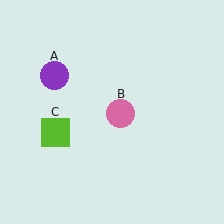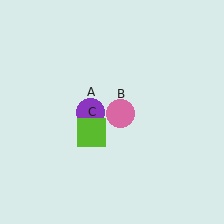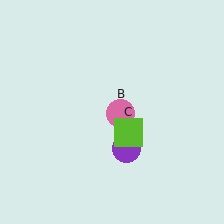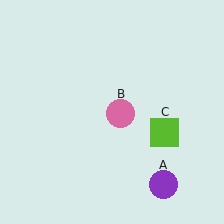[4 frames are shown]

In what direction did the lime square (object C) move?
The lime square (object C) moved right.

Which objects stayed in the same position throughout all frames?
Pink circle (object B) remained stationary.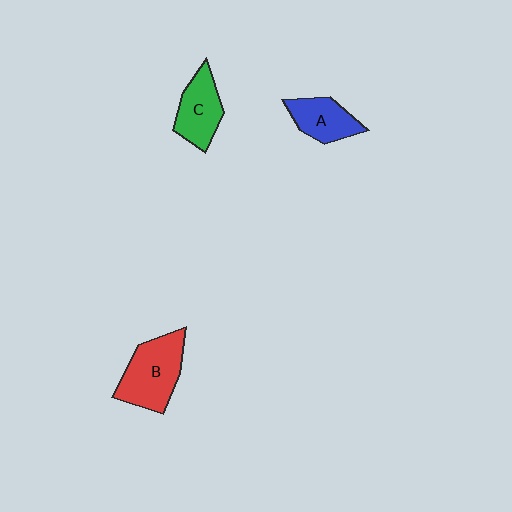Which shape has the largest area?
Shape B (red).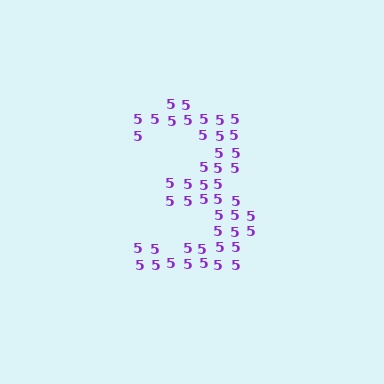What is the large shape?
The large shape is the digit 3.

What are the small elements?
The small elements are digit 5's.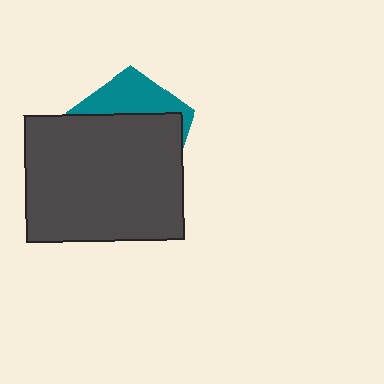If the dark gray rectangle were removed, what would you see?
You would see the complete teal pentagon.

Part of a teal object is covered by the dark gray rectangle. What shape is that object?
It is a pentagon.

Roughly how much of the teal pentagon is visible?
A small part of it is visible (roughly 31%).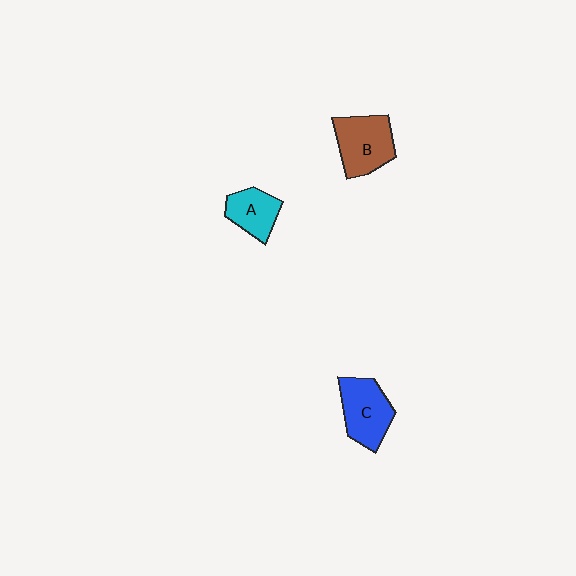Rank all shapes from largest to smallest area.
From largest to smallest: B (brown), C (blue), A (cyan).